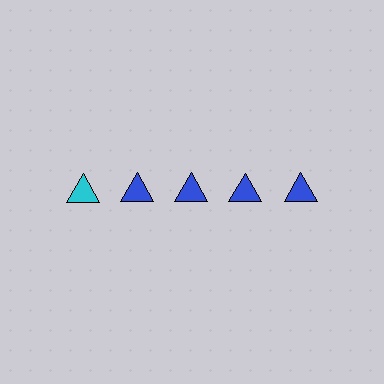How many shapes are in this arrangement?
There are 5 shapes arranged in a grid pattern.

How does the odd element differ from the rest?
It has a different color: cyan instead of blue.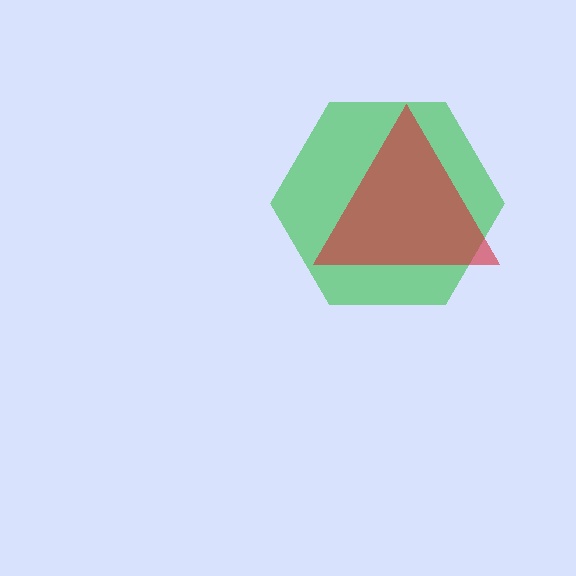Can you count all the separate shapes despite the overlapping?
Yes, there are 2 separate shapes.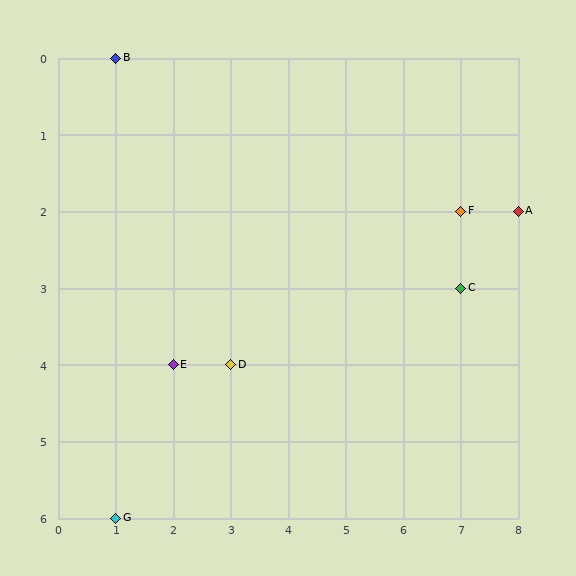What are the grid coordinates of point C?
Point C is at grid coordinates (7, 3).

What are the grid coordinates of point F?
Point F is at grid coordinates (7, 2).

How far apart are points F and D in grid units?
Points F and D are 4 columns and 2 rows apart (about 4.5 grid units diagonally).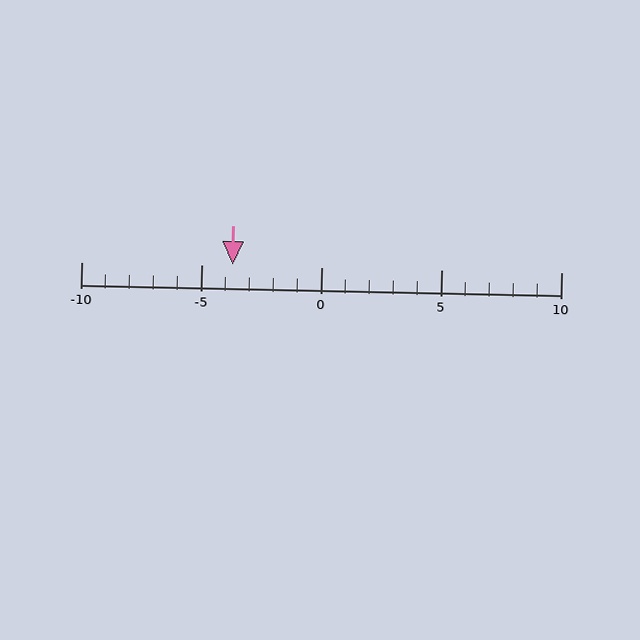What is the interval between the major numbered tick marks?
The major tick marks are spaced 5 units apart.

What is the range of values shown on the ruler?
The ruler shows values from -10 to 10.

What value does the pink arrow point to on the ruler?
The pink arrow points to approximately -4.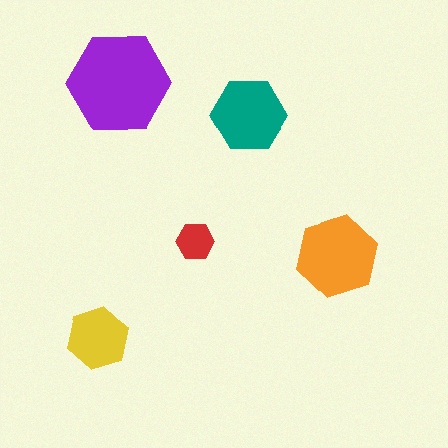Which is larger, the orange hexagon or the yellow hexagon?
The orange one.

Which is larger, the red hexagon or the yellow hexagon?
The yellow one.